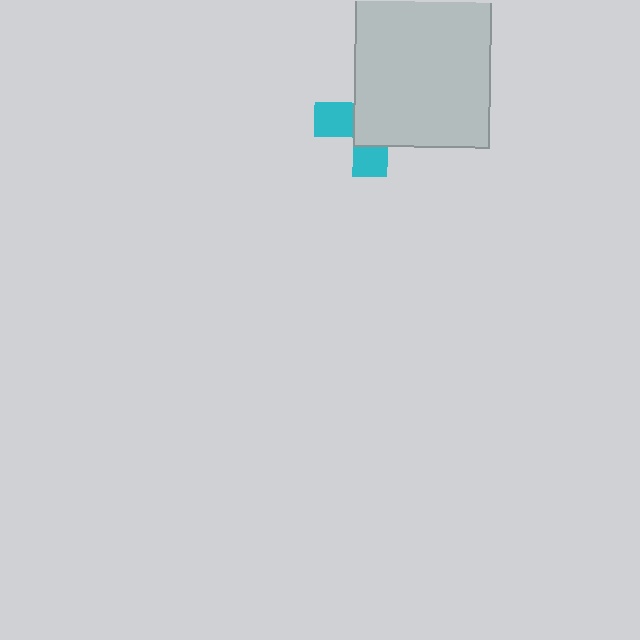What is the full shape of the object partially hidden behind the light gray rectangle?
The partially hidden object is a cyan cross.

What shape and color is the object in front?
The object in front is a light gray rectangle.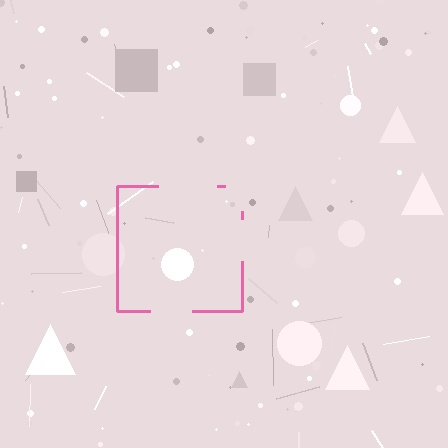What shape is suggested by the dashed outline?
The dashed outline suggests a square.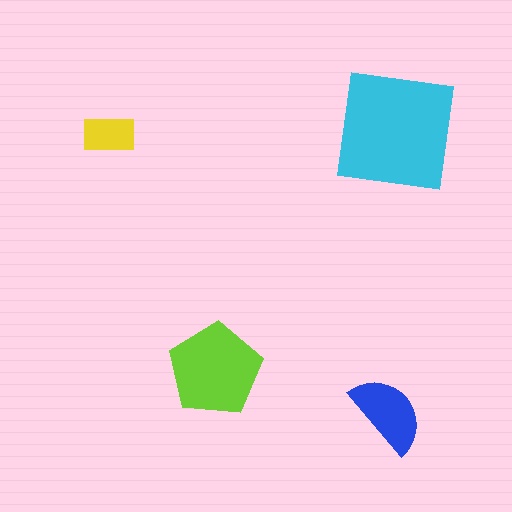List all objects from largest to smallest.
The cyan square, the lime pentagon, the blue semicircle, the yellow rectangle.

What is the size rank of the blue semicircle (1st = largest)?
3rd.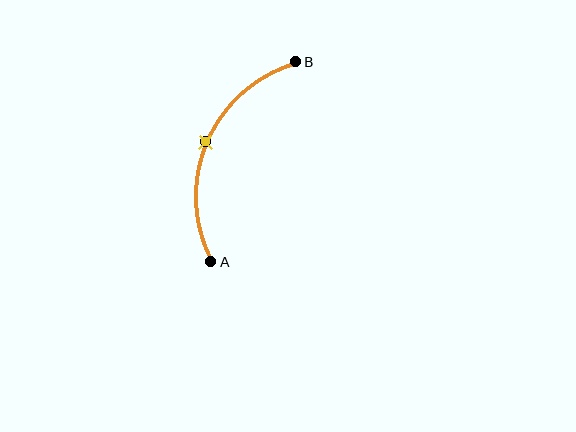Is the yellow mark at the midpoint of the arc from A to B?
Yes. The yellow mark lies on the arc at equal arc-length from both A and B — it is the arc midpoint.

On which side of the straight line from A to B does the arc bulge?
The arc bulges to the left of the straight line connecting A and B.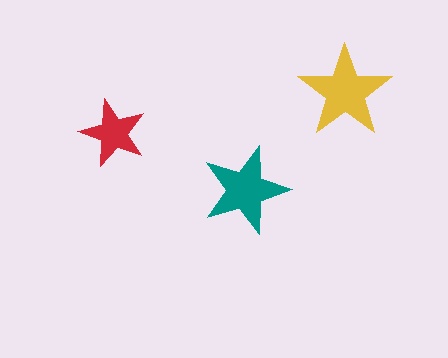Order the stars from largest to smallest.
the yellow one, the teal one, the red one.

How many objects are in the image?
There are 3 objects in the image.